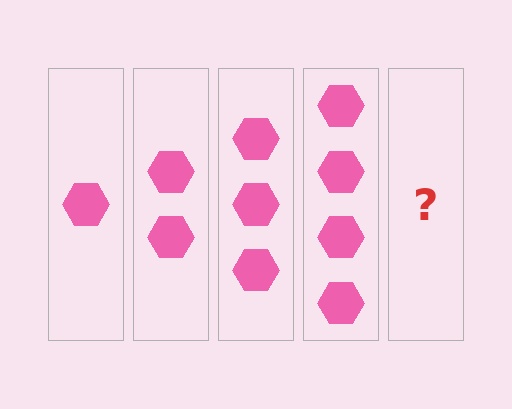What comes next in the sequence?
The next element should be 5 hexagons.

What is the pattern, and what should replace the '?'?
The pattern is that each step adds one more hexagon. The '?' should be 5 hexagons.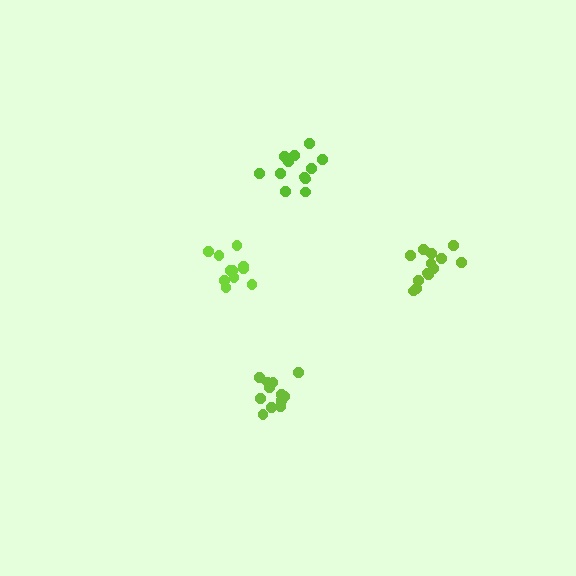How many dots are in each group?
Group 1: 14 dots, Group 2: 12 dots, Group 3: 11 dots, Group 4: 12 dots (49 total).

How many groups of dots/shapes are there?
There are 4 groups.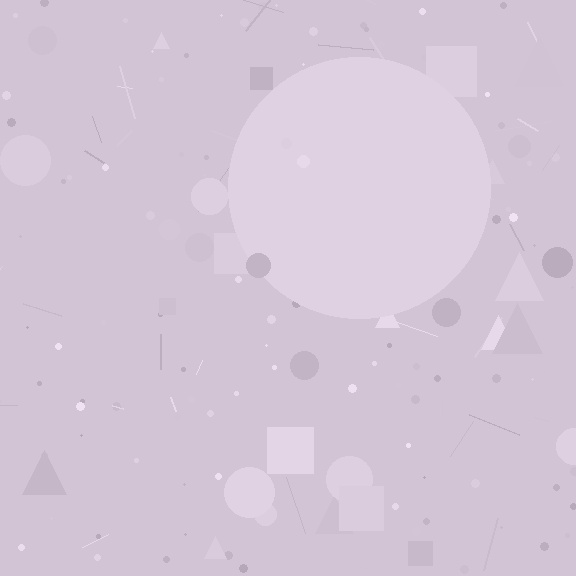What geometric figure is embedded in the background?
A circle is embedded in the background.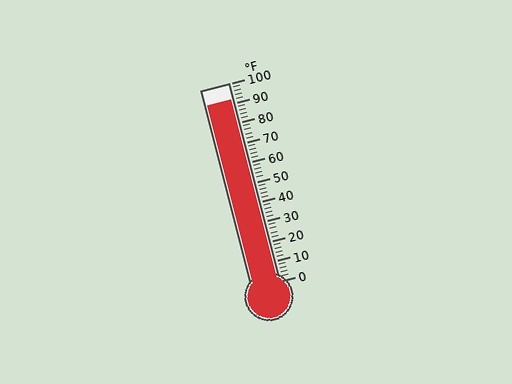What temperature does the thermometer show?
The thermometer shows approximately 92°F.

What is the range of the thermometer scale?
The thermometer scale ranges from 0°F to 100°F.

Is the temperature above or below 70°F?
The temperature is above 70°F.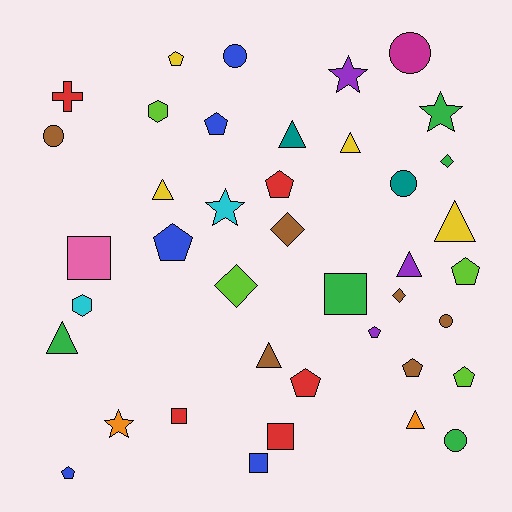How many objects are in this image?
There are 40 objects.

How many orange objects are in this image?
There are 2 orange objects.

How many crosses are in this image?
There is 1 cross.